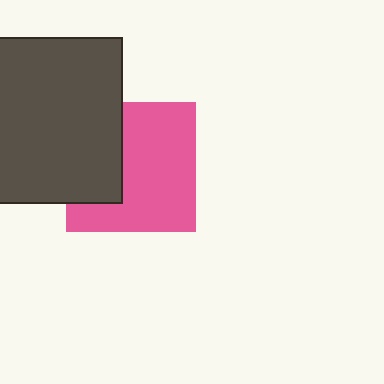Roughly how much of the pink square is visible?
About half of it is visible (roughly 65%).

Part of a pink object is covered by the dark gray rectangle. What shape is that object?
It is a square.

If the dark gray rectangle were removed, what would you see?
You would see the complete pink square.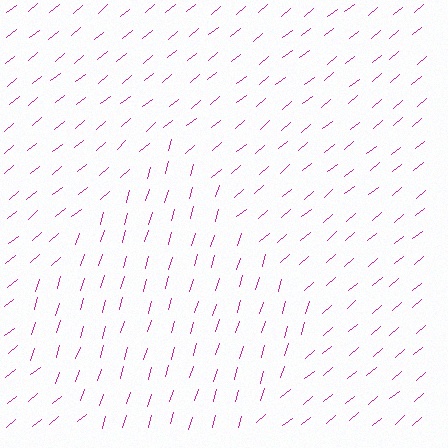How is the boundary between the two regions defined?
The boundary is defined purely by a change in line orientation (approximately 33 degrees difference). All lines are the same color and thickness.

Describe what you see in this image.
The image is filled with small magenta line segments. A diamond region in the image has lines oriented differently from the surrounding lines, creating a visible texture boundary.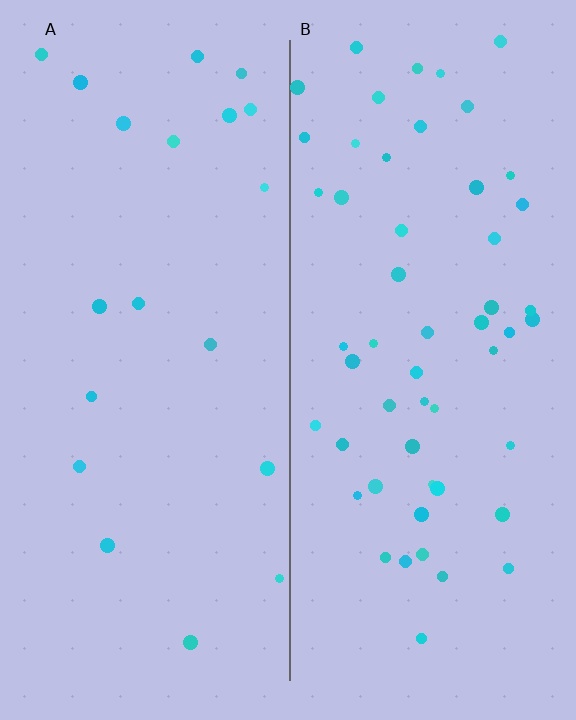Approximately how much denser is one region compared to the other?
Approximately 2.8× — region B over region A.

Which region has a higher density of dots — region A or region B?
B (the right).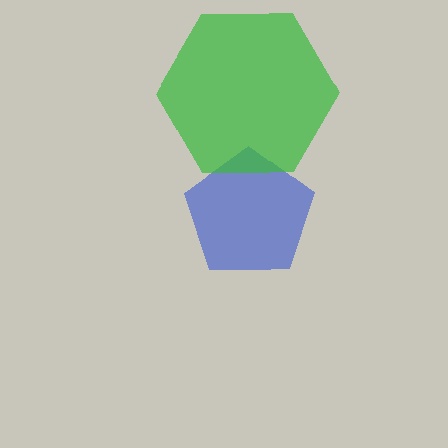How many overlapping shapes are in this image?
There are 2 overlapping shapes in the image.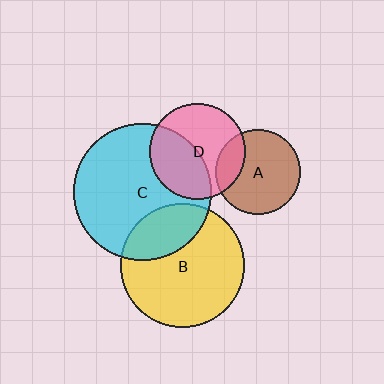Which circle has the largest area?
Circle C (cyan).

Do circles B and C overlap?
Yes.